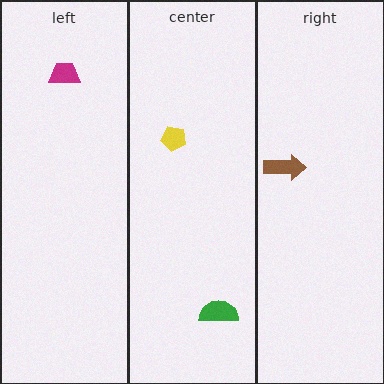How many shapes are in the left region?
1.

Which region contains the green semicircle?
The center region.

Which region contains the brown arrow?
The right region.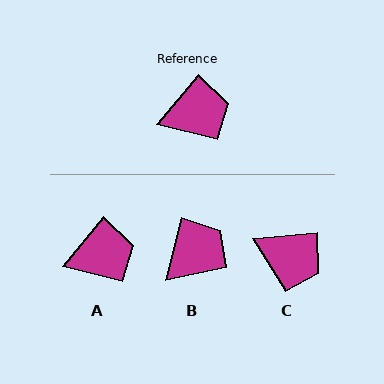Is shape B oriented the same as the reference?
No, it is off by about 26 degrees.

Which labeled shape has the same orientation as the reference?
A.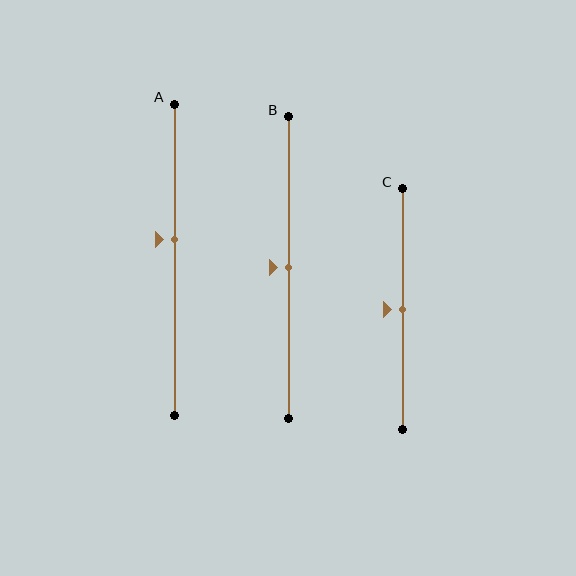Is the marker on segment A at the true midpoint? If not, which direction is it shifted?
No, the marker on segment A is shifted upward by about 7% of the segment length.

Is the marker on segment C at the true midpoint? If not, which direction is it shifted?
Yes, the marker on segment C is at the true midpoint.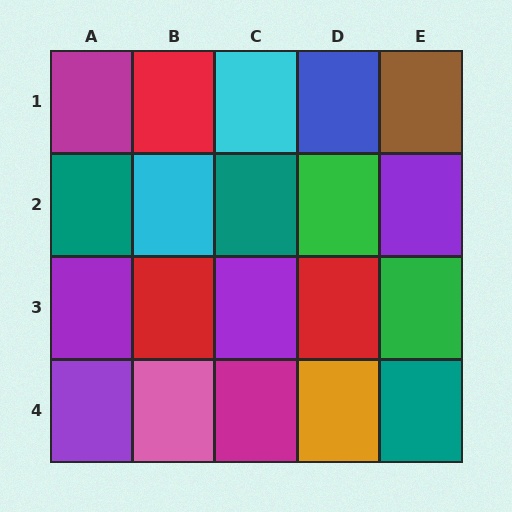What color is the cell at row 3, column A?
Purple.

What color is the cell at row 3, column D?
Red.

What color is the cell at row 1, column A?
Magenta.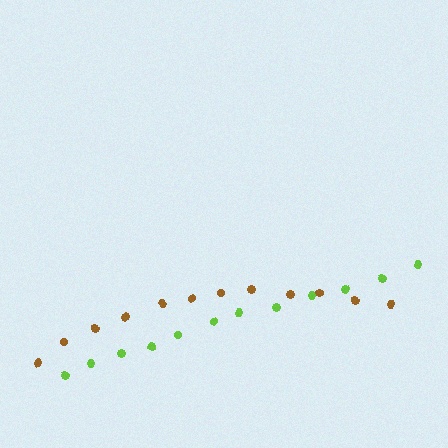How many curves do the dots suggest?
There are 2 distinct paths.